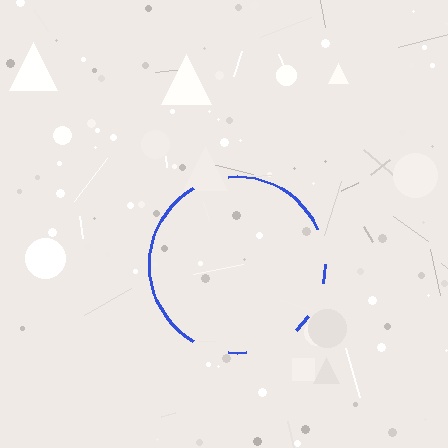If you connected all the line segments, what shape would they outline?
They would outline a circle.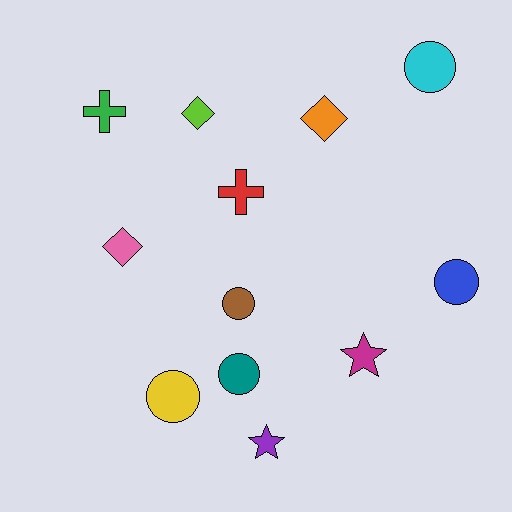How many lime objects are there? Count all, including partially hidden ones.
There is 1 lime object.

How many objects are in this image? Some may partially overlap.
There are 12 objects.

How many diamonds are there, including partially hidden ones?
There are 3 diamonds.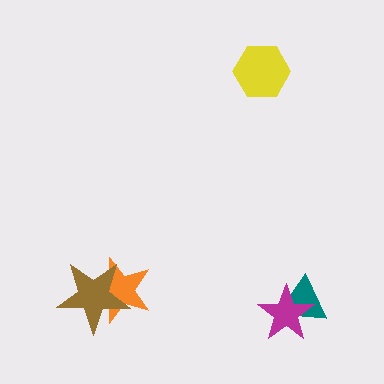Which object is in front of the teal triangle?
The magenta star is in front of the teal triangle.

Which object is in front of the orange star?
The brown star is in front of the orange star.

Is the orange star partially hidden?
Yes, it is partially covered by another shape.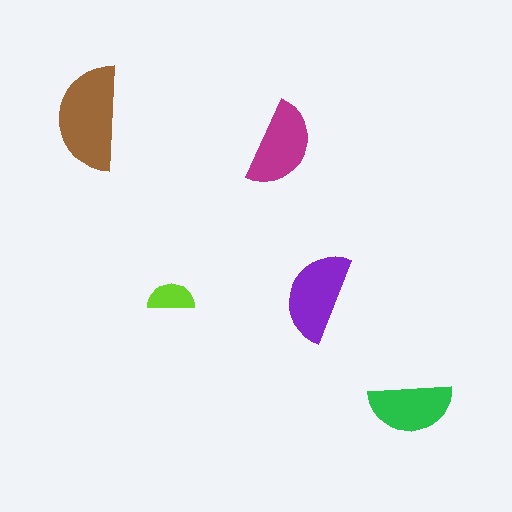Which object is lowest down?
The green semicircle is bottommost.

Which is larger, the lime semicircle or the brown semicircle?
The brown one.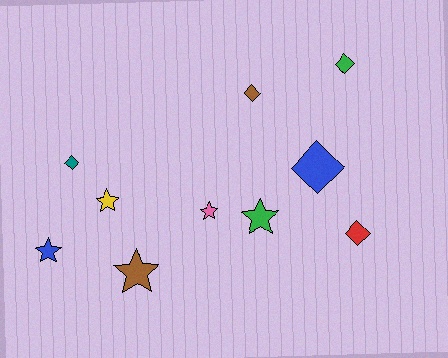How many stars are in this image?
There are 5 stars.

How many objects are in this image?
There are 10 objects.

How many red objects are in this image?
There is 1 red object.